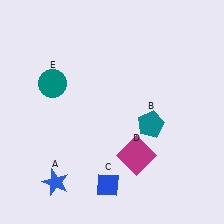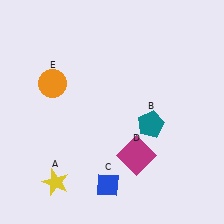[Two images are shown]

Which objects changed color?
A changed from blue to yellow. E changed from teal to orange.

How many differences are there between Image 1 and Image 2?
There are 2 differences between the two images.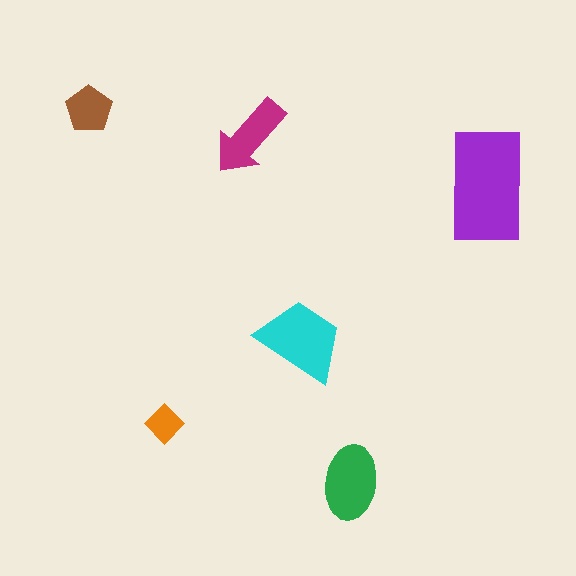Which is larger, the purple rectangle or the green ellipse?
The purple rectangle.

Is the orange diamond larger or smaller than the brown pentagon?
Smaller.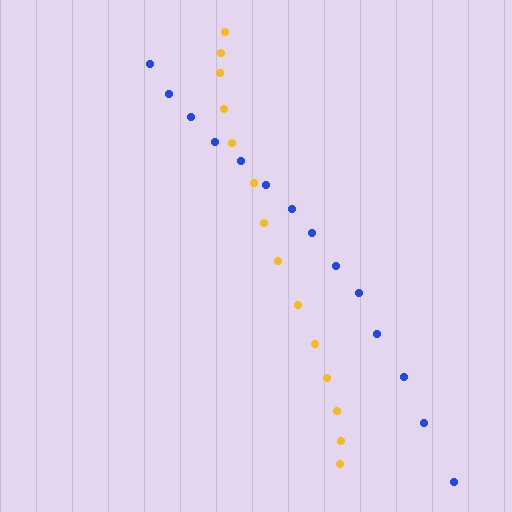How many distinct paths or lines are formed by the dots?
There are 2 distinct paths.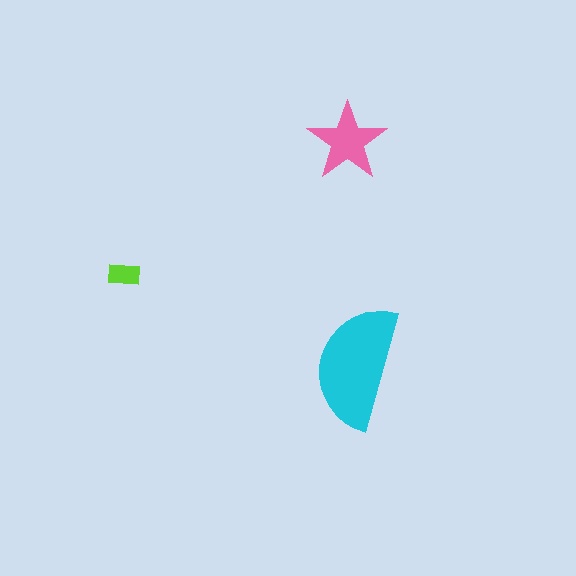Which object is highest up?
The pink star is topmost.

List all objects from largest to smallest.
The cyan semicircle, the pink star, the lime rectangle.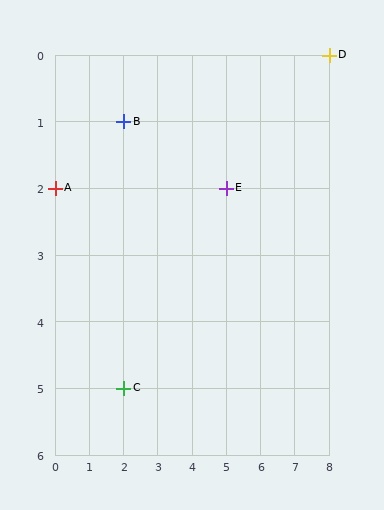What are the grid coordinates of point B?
Point B is at grid coordinates (2, 1).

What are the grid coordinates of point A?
Point A is at grid coordinates (0, 2).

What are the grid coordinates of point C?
Point C is at grid coordinates (2, 5).